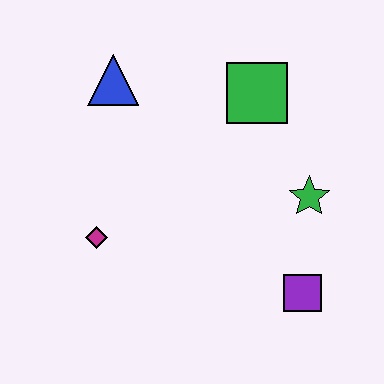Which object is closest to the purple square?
The green star is closest to the purple square.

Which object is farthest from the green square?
The magenta diamond is farthest from the green square.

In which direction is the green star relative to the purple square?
The green star is above the purple square.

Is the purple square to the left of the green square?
No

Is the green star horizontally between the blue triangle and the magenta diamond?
No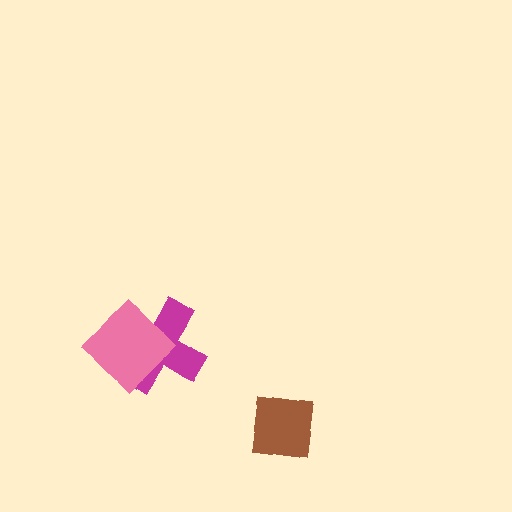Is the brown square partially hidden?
No, no other shape covers it.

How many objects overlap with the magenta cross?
1 object overlaps with the magenta cross.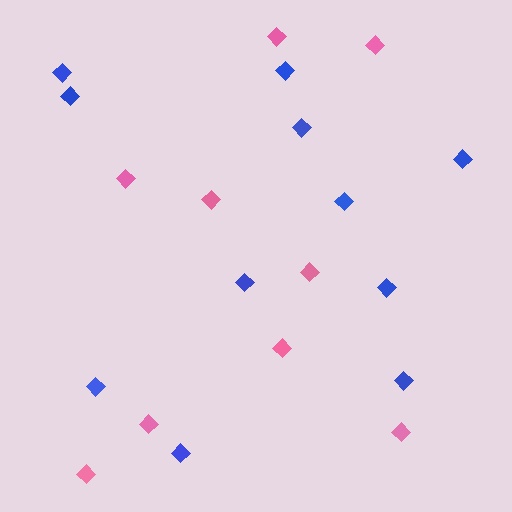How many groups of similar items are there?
There are 2 groups: one group of blue diamonds (11) and one group of pink diamonds (9).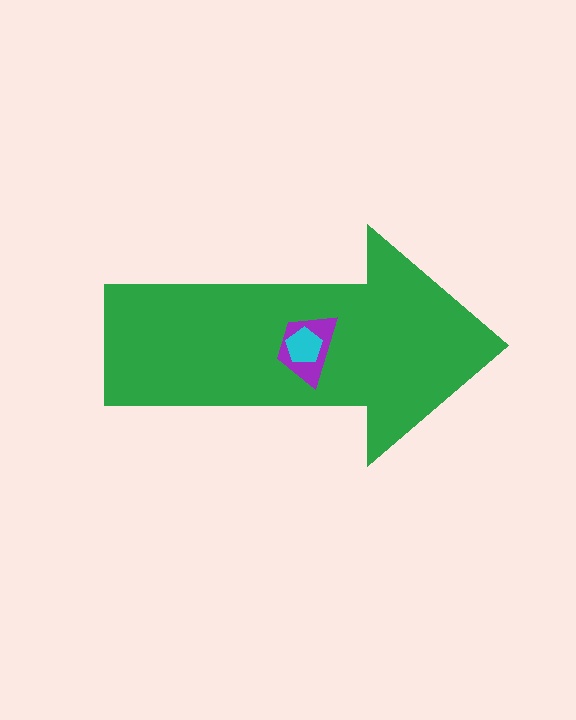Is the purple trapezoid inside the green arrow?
Yes.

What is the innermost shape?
The cyan pentagon.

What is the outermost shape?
The green arrow.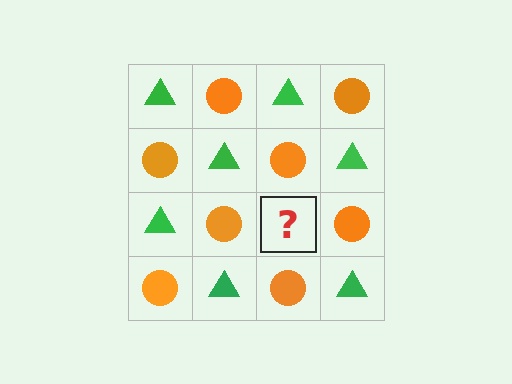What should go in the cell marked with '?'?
The missing cell should contain a green triangle.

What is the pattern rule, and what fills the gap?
The rule is that it alternates green triangle and orange circle in a checkerboard pattern. The gap should be filled with a green triangle.